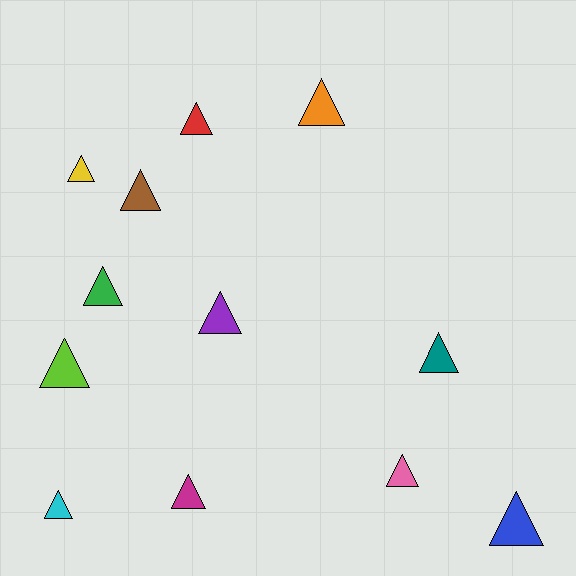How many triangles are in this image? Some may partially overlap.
There are 12 triangles.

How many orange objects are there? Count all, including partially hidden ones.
There is 1 orange object.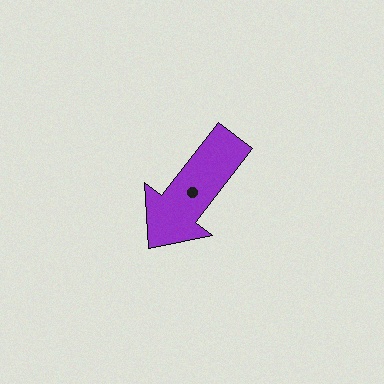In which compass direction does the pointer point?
Southwest.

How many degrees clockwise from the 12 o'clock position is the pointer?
Approximately 218 degrees.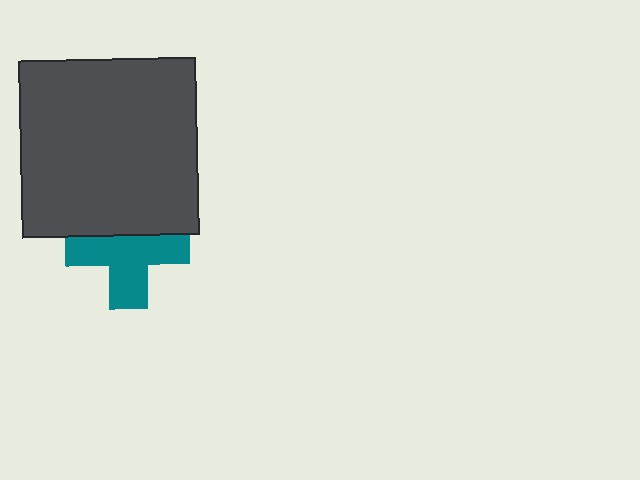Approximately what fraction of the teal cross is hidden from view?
Roughly 35% of the teal cross is hidden behind the dark gray square.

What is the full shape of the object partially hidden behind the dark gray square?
The partially hidden object is a teal cross.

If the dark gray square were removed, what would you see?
You would see the complete teal cross.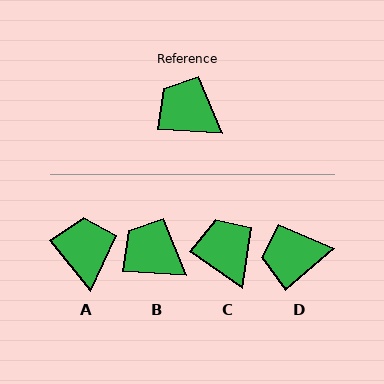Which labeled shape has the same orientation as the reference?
B.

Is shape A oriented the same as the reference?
No, it is off by about 47 degrees.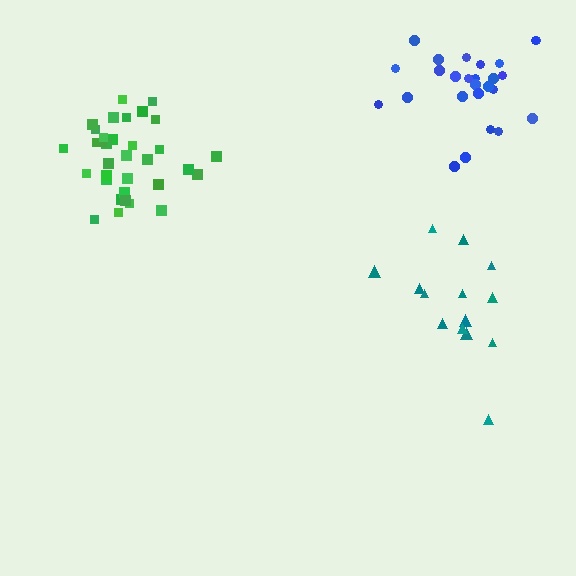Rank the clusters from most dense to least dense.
green, blue, teal.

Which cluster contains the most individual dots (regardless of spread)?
Green (34).